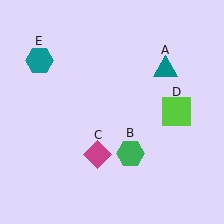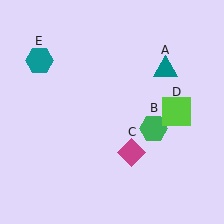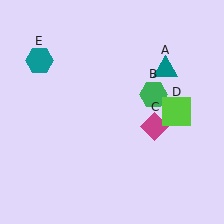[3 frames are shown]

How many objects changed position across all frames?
2 objects changed position: green hexagon (object B), magenta diamond (object C).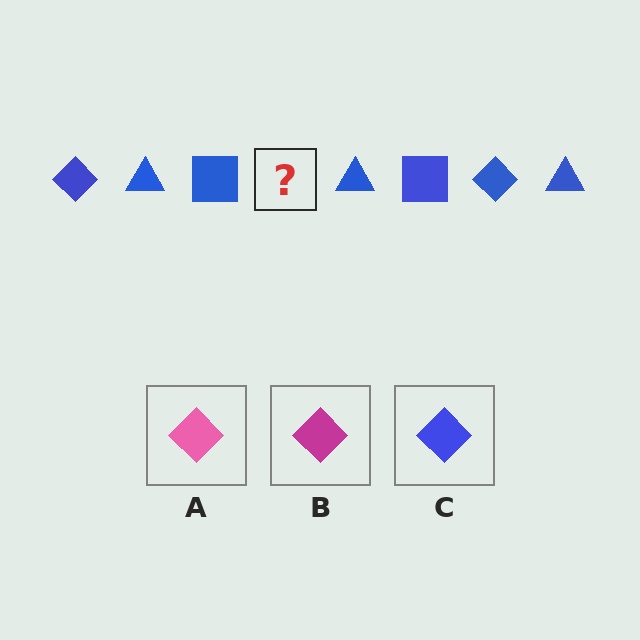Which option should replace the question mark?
Option C.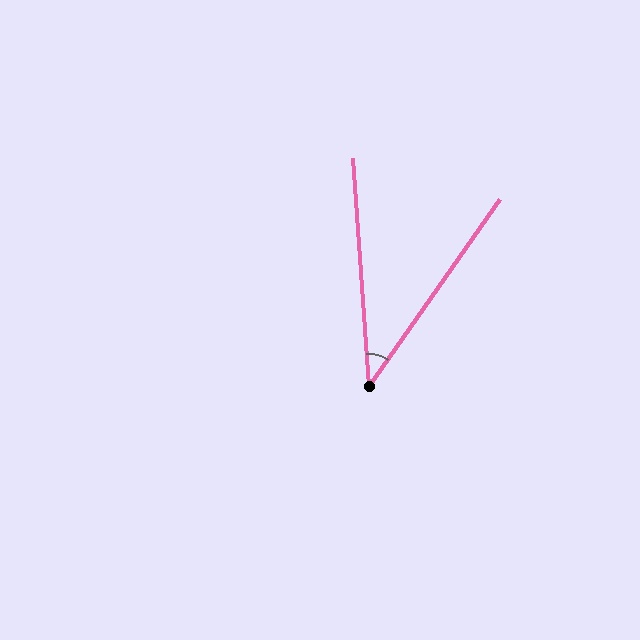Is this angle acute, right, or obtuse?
It is acute.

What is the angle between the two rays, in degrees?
Approximately 39 degrees.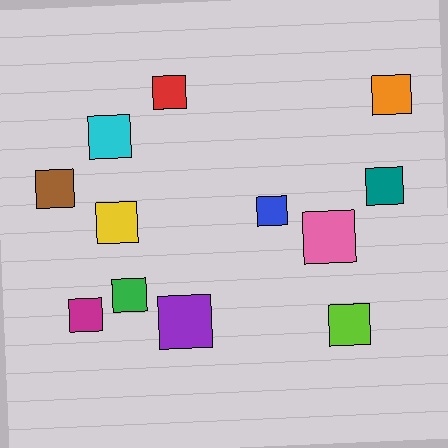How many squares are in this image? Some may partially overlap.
There are 12 squares.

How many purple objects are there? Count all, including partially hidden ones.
There is 1 purple object.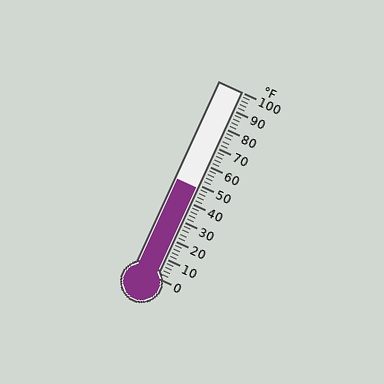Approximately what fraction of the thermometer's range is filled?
The thermometer is filled to approximately 50% of its range.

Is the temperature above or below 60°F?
The temperature is below 60°F.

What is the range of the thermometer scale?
The thermometer scale ranges from 0°F to 100°F.